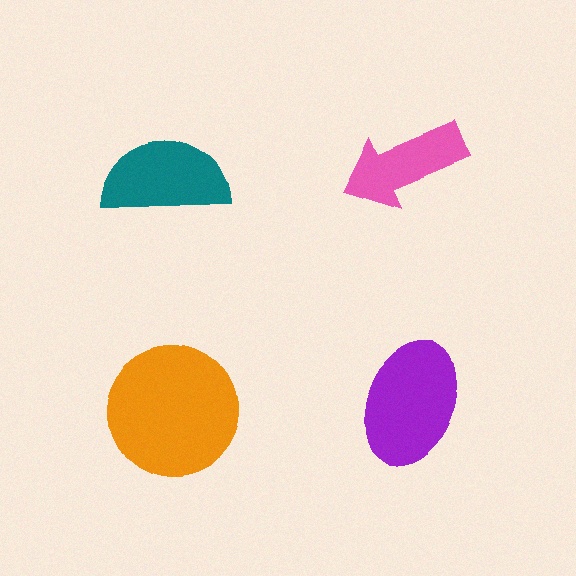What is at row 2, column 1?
An orange circle.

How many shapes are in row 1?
2 shapes.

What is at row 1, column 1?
A teal semicircle.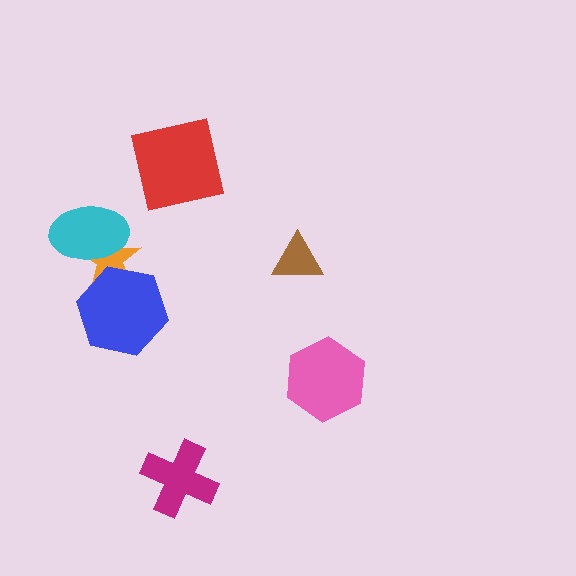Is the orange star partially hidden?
Yes, it is partially covered by another shape.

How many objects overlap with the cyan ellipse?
1 object overlaps with the cyan ellipse.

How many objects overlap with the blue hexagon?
1 object overlaps with the blue hexagon.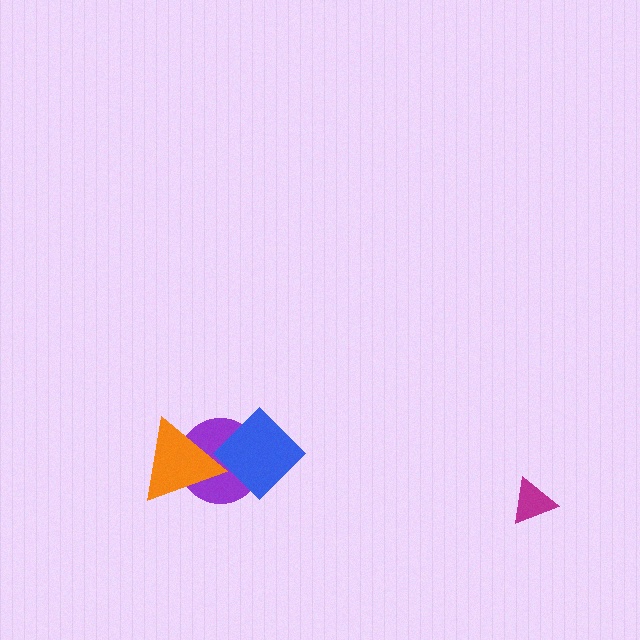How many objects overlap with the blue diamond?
2 objects overlap with the blue diamond.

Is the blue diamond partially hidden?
Yes, it is partially covered by another shape.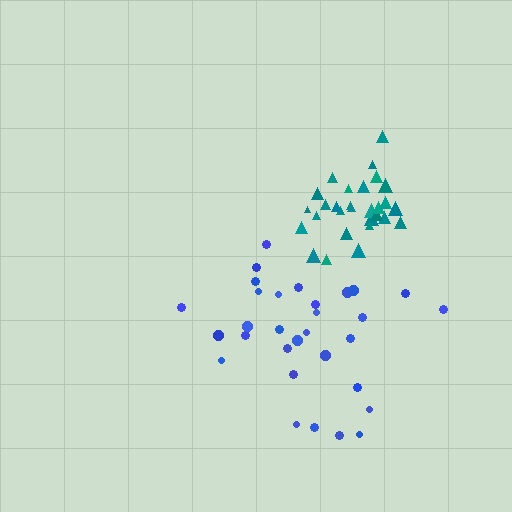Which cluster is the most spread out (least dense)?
Blue.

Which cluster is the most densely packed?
Teal.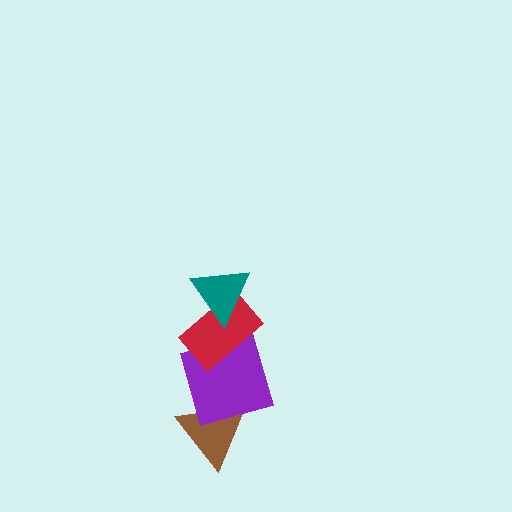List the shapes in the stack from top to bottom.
From top to bottom: the teal triangle, the red rectangle, the purple square, the brown triangle.